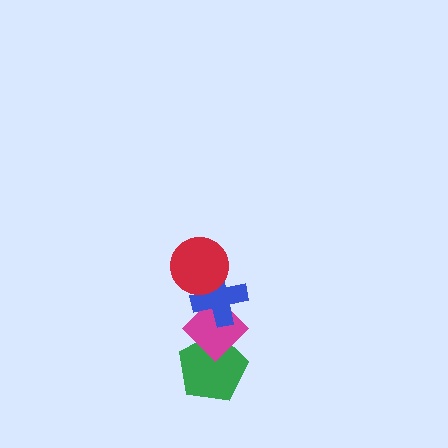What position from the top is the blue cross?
The blue cross is 2nd from the top.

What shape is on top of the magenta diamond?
The blue cross is on top of the magenta diamond.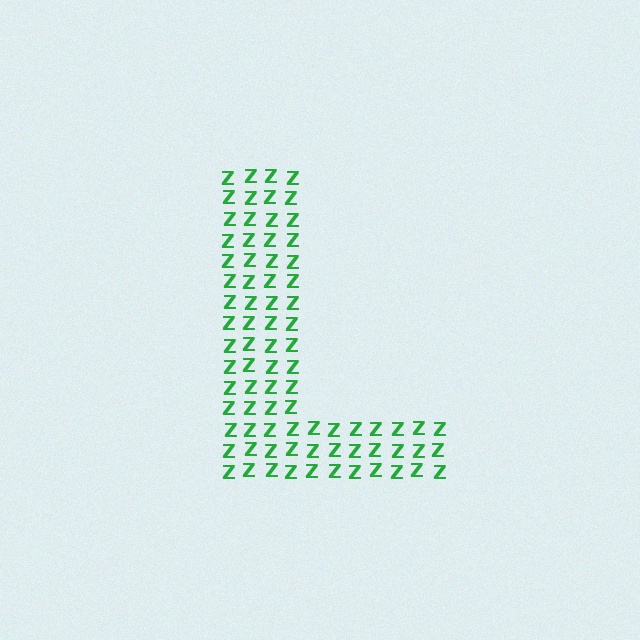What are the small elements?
The small elements are letter Z's.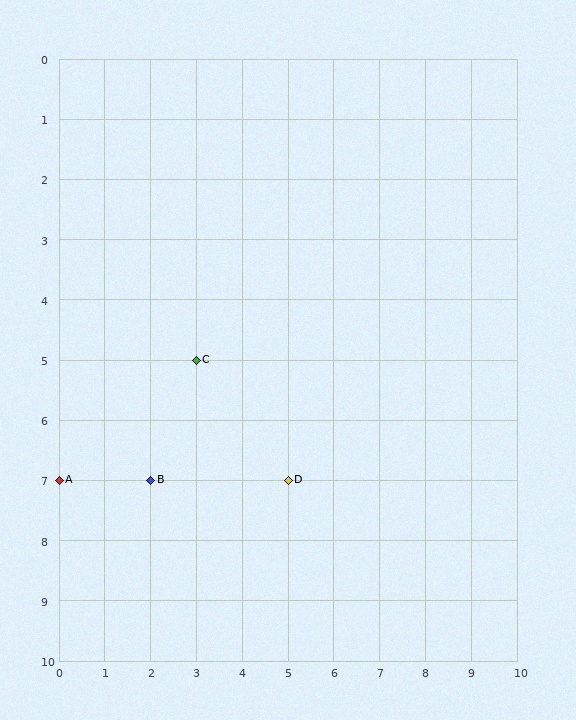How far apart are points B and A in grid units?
Points B and A are 2 columns apart.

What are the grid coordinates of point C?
Point C is at grid coordinates (3, 5).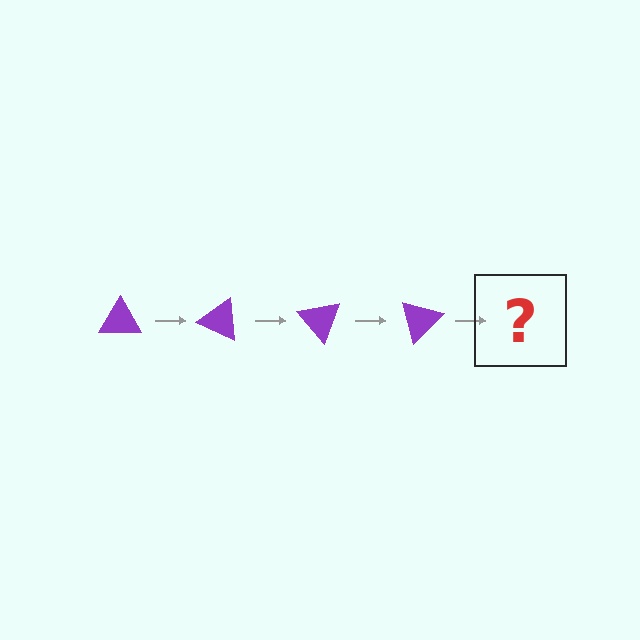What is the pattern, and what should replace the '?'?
The pattern is that the triangle rotates 25 degrees each step. The '?' should be a purple triangle rotated 100 degrees.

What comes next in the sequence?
The next element should be a purple triangle rotated 100 degrees.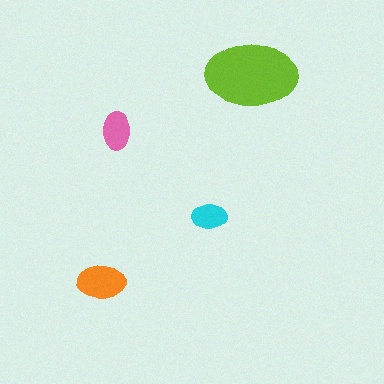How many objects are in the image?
There are 4 objects in the image.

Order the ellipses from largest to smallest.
the lime one, the orange one, the pink one, the cyan one.